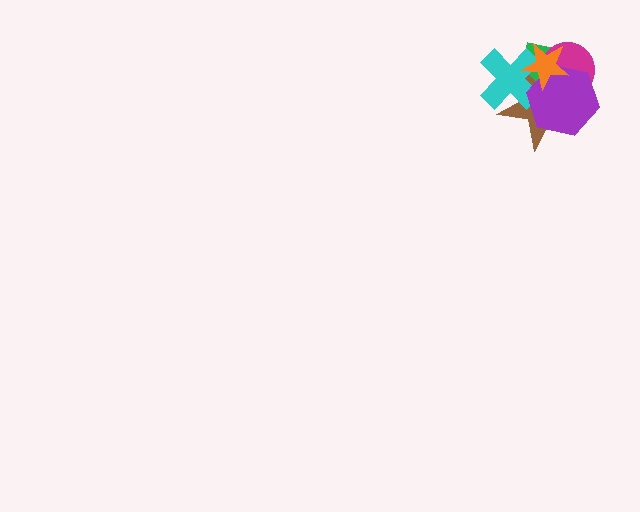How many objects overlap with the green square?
5 objects overlap with the green square.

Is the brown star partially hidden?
Yes, it is partially covered by another shape.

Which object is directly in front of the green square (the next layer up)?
The brown star is directly in front of the green square.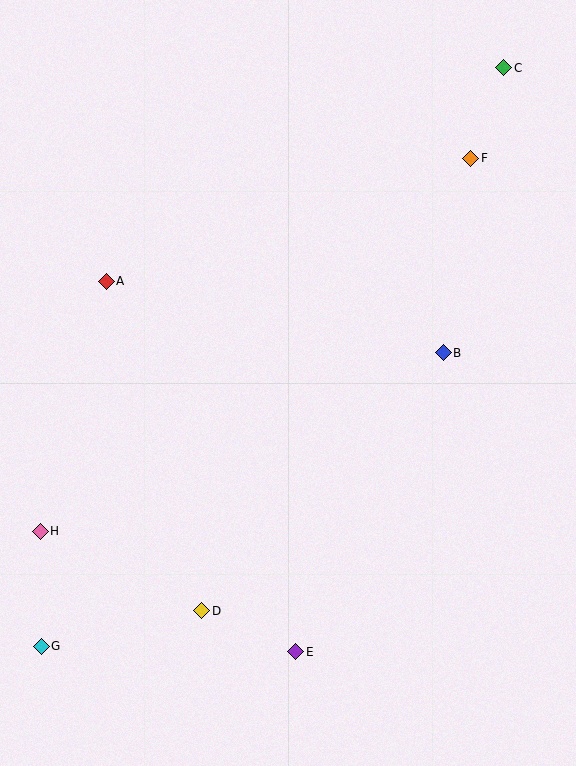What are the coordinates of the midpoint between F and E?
The midpoint between F and E is at (383, 405).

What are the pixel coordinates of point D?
Point D is at (202, 611).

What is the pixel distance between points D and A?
The distance between D and A is 343 pixels.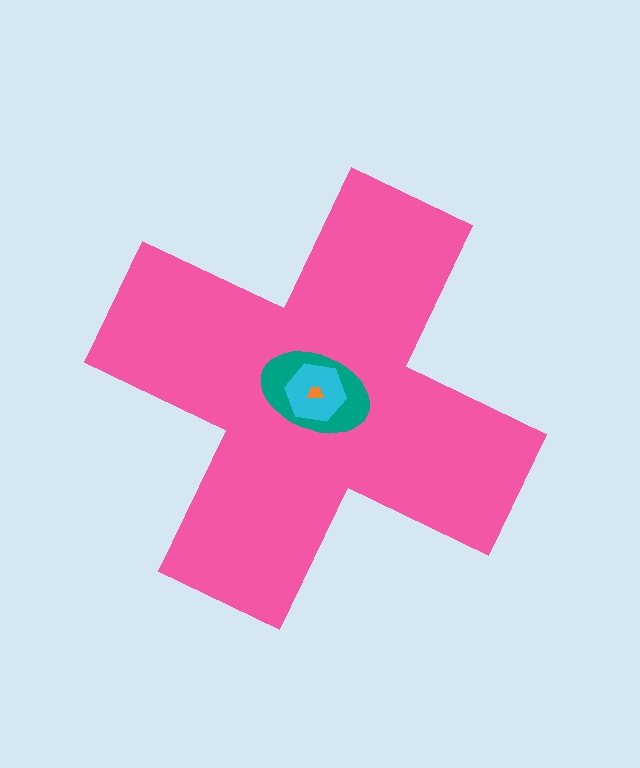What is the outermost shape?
The pink cross.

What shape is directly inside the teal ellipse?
The cyan hexagon.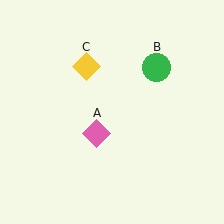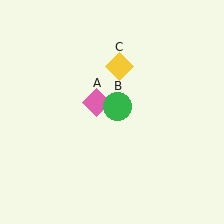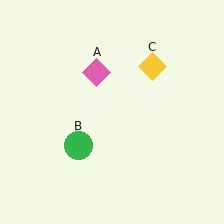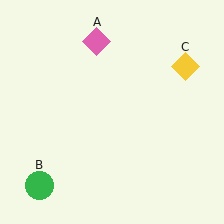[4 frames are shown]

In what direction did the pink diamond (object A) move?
The pink diamond (object A) moved up.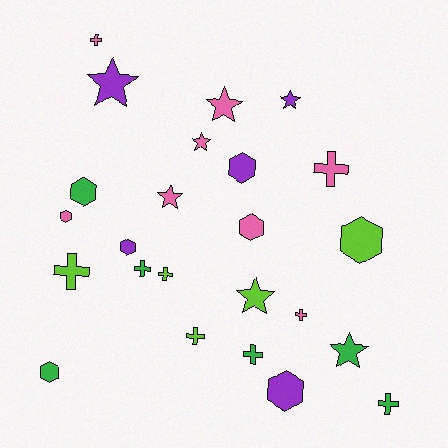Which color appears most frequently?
Pink, with 8 objects.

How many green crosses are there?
There are 3 green crosses.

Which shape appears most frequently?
Cross, with 9 objects.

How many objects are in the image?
There are 24 objects.